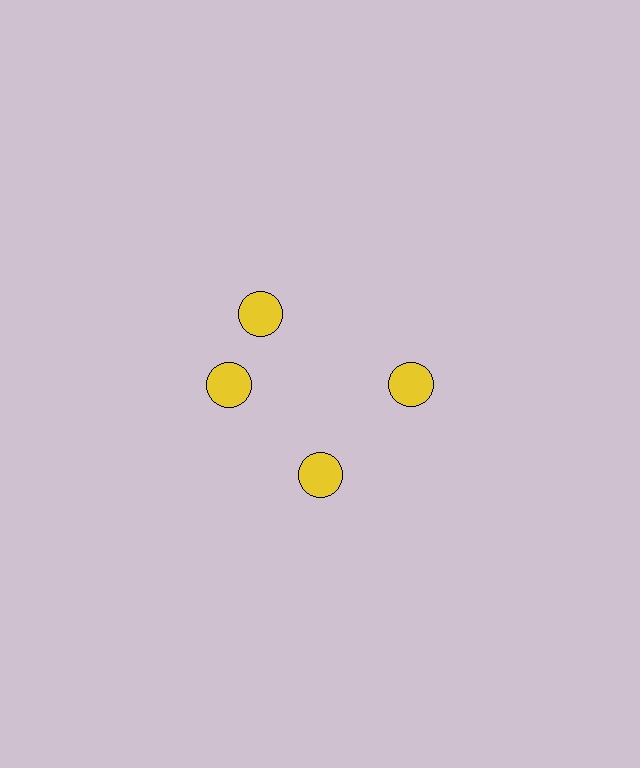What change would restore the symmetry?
The symmetry would be restored by rotating it back into even spacing with its neighbors so that all 4 circles sit at equal angles and equal distance from the center.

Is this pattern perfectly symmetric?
No. The 4 yellow circles are arranged in a ring, but one element near the 12 o'clock position is rotated out of alignment along the ring, breaking the 4-fold rotational symmetry.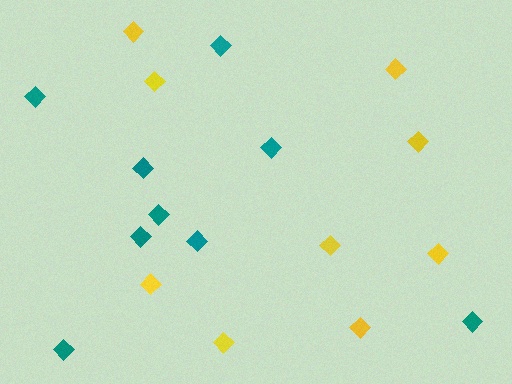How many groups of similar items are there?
There are 2 groups: one group of yellow diamonds (9) and one group of teal diamonds (9).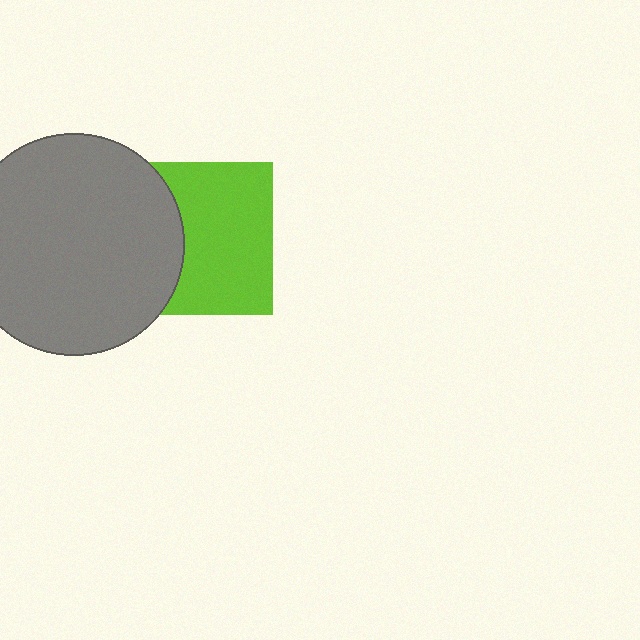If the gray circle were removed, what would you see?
You would see the complete lime square.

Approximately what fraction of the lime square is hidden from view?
Roughly 35% of the lime square is hidden behind the gray circle.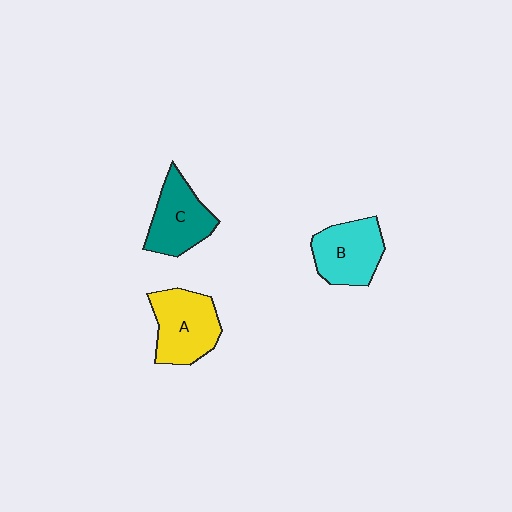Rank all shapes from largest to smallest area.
From largest to smallest: A (yellow), B (cyan), C (teal).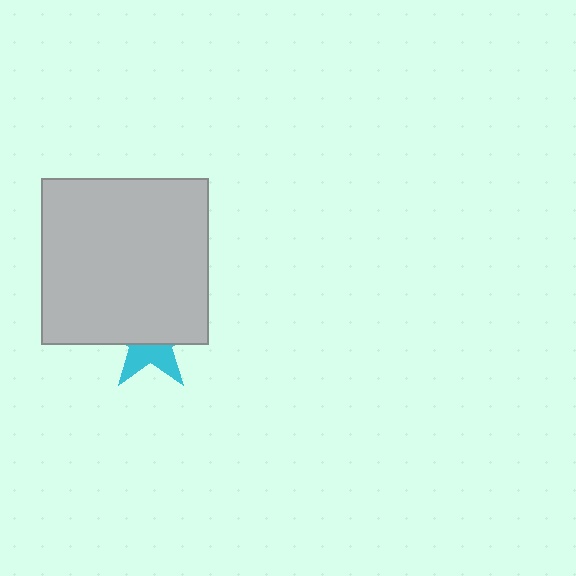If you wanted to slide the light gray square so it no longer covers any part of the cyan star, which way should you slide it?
Slide it up — that is the most direct way to separate the two shapes.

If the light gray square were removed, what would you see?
You would see the complete cyan star.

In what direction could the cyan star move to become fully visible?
The cyan star could move down. That would shift it out from behind the light gray square entirely.